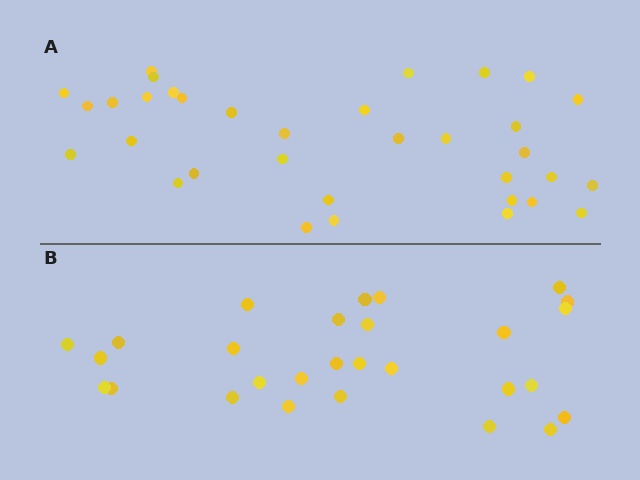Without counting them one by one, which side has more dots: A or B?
Region A (the top region) has more dots.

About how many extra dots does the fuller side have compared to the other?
Region A has about 6 more dots than region B.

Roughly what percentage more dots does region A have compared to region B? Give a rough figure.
About 20% more.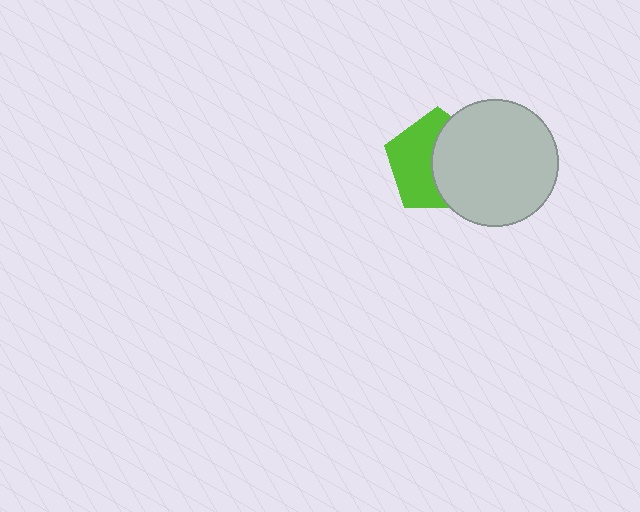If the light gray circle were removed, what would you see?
You would see the complete lime pentagon.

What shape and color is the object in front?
The object in front is a light gray circle.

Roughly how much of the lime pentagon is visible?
About half of it is visible (roughly 50%).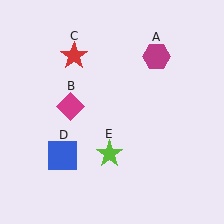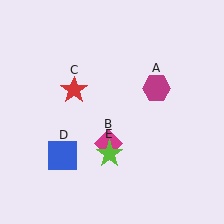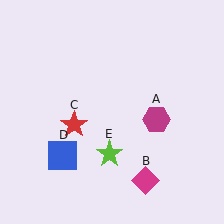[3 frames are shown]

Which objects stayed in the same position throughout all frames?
Blue square (object D) and lime star (object E) remained stationary.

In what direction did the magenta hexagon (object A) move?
The magenta hexagon (object A) moved down.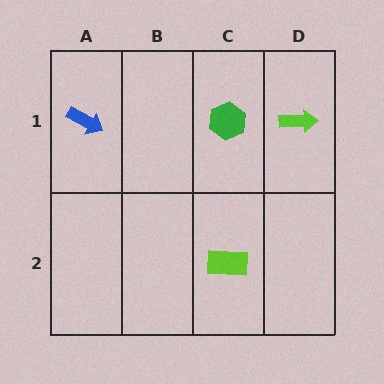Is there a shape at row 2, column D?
No, that cell is empty.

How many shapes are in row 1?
3 shapes.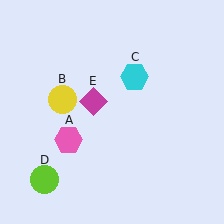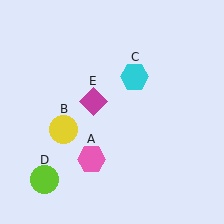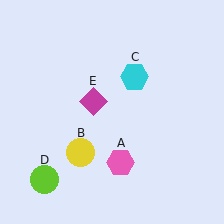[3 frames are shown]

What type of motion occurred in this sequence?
The pink hexagon (object A), yellow circle (object B) rotated counterclockwise around the center of the scene.